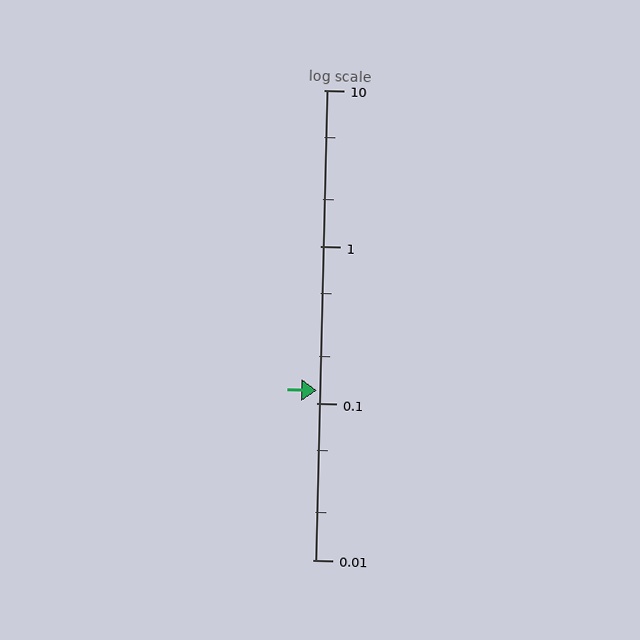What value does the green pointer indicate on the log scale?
The pointer indicates approximately 0.12.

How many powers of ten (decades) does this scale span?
The scale spans 3 decades, from 0.01 to 10.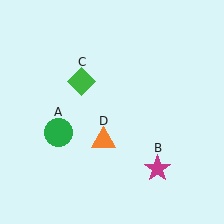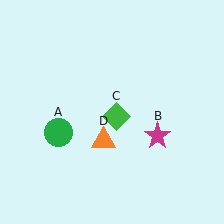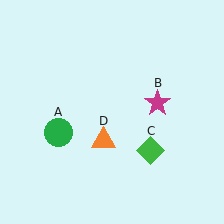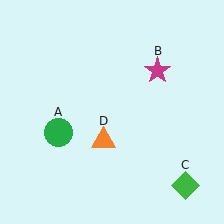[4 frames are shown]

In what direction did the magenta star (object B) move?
The magenta star (object B) moved up.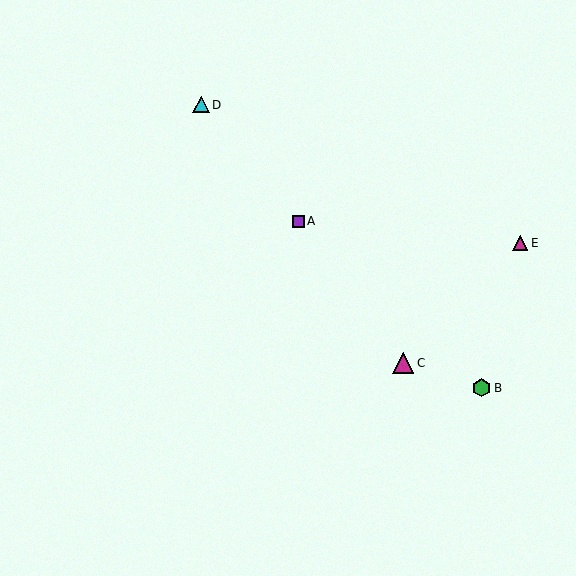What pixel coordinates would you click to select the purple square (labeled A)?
Click at (298, 221) to select the purple square A.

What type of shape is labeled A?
Shape A is a purple square.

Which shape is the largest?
The magenta triangle (labeled C) is the largest.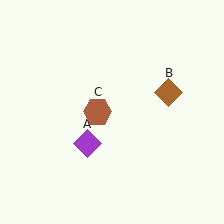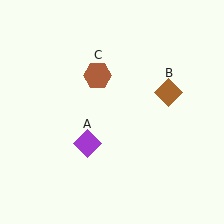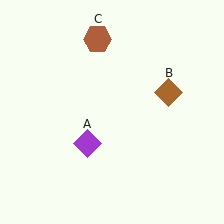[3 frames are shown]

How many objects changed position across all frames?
1 object changed position: brown hexagon (object C).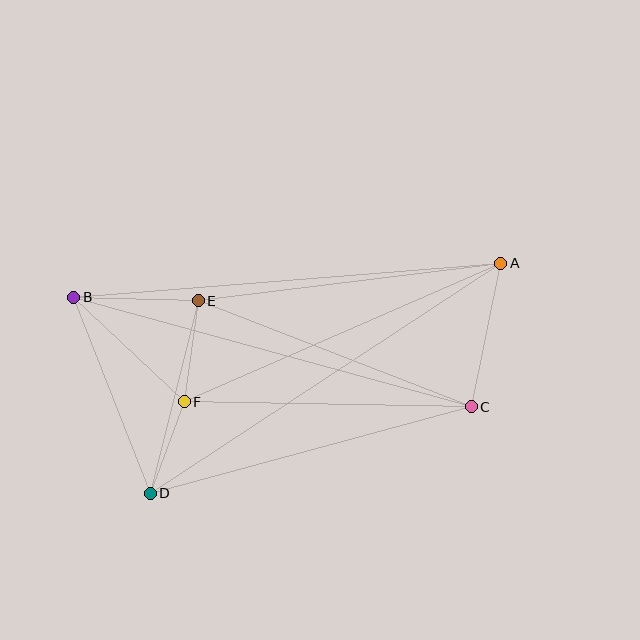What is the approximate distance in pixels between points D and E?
The distance between D and E is approximately 198 pixels.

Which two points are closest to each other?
Points D and F are closest to each other.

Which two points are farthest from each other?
Points A and B are farthest from each other.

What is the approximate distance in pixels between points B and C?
The distance between B and C is approximately 413 pixels.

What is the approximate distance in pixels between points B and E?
The distance between B and E is approximately 125 pixels.